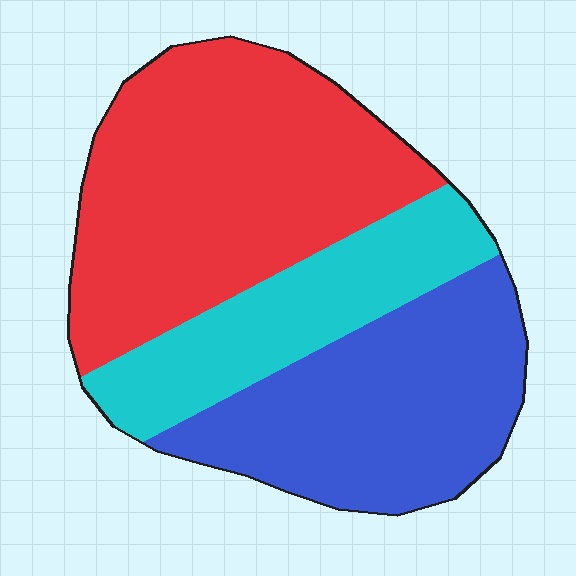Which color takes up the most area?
Red, at roughly 45%.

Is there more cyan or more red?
Red.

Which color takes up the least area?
Cyan, at roughly 20%.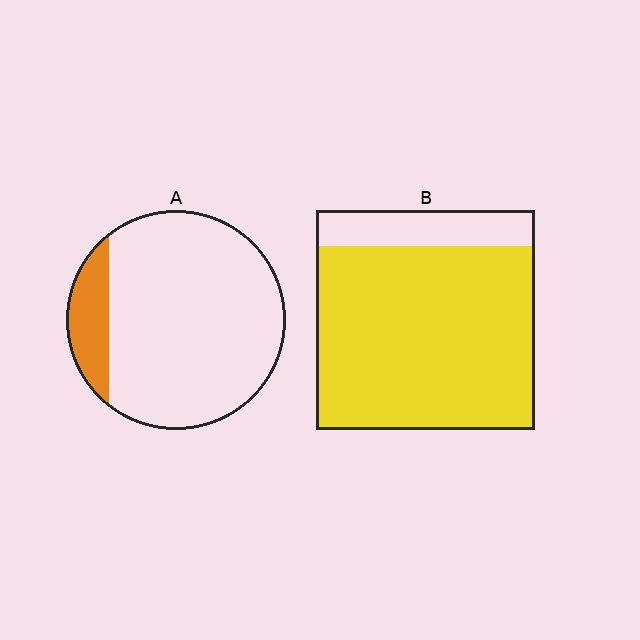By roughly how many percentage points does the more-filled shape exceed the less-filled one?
By roughly 70 percentage points (B over A).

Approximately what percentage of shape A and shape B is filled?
A is approximately 15% and B is approximately 85%.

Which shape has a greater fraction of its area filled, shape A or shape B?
Shape B.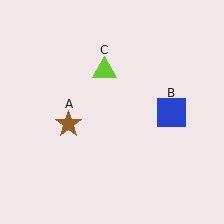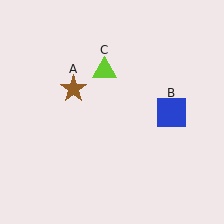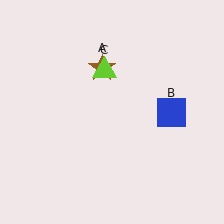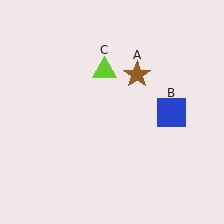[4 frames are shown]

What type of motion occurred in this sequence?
The brown star (object A) rotated clockwise around the center of the scene.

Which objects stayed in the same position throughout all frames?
Blue square (object B) and lime triangle (object C) remained stationary.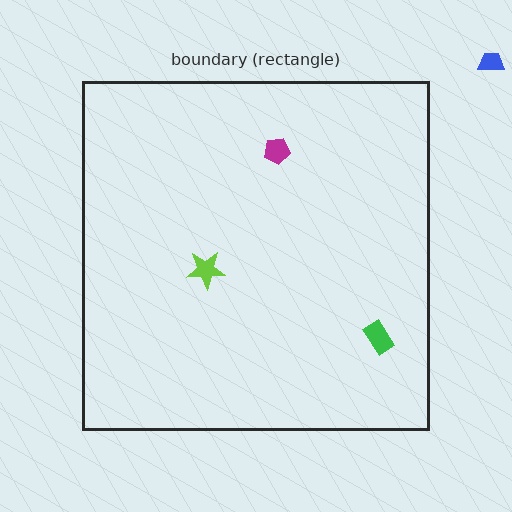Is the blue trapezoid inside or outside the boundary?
Outside.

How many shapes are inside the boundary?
3 inside, 1 outside.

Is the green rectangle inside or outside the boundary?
Inside.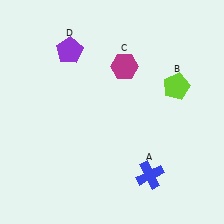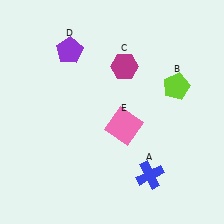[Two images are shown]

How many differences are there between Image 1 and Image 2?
There is 1 difference between the two images.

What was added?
A pink square (E) was added in Image 2.